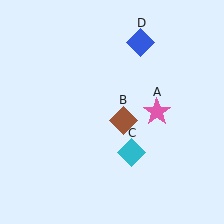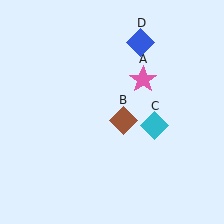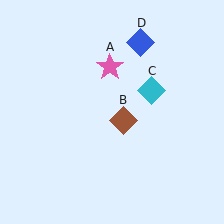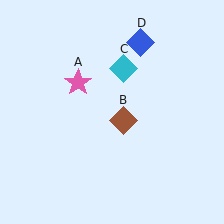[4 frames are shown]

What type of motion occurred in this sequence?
The pink star (object A), cyan diamond (object C) rotated counterclockwise around the center of the scene.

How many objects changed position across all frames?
2 objects changed position: pink star (object A), cyan diamond (object C).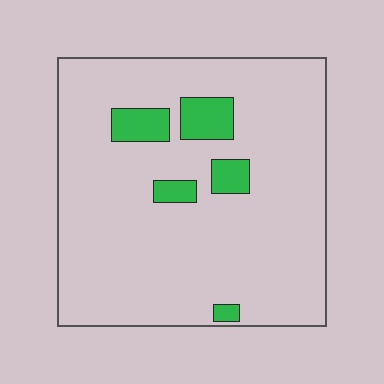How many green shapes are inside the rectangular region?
5.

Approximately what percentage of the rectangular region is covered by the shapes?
Approximately 10%.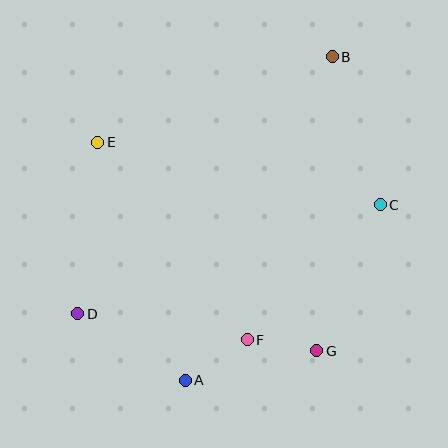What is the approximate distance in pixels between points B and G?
The distance between B and G is approximately 295 pixels.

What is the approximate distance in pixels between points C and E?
The distance between C and E is approximately 289 pixels.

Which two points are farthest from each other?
Points B and D are farthest from each other.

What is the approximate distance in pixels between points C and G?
The distance between C and G is approximately 159 pixels.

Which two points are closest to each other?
Points F and G are closest to each other.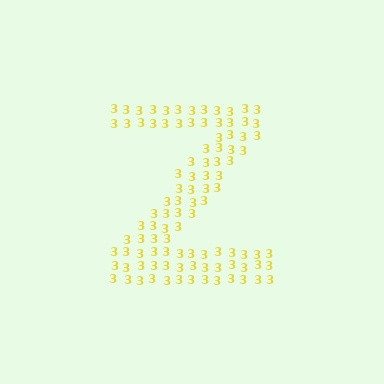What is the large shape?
The large shape is the letter Z.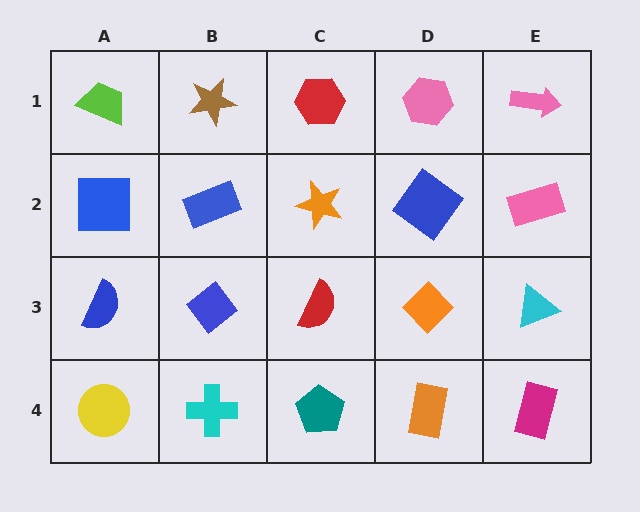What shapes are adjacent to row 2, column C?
A red hexagon (row 1, column C), a red semicircle (row 3, column C), a blue rectangle (row 2, column B), a blue diamond (row 2, column D).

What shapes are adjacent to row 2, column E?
A pink arrow (row 1, column E), a cyan triangle (row 3, column E), a blue diamond (row 2, column D).